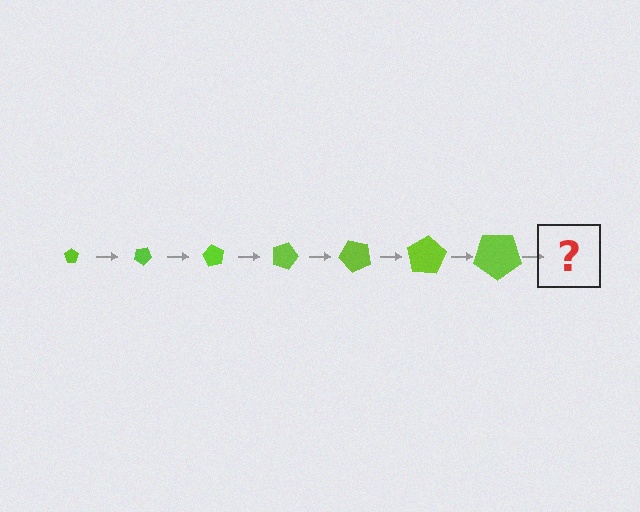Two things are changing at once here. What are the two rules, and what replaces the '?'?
The two rules are that the pentagon grows larger each step and it rotates 30 degrees each step. The '?' should be a pentagon, larger than the previous one and rotated 210 degrees from the start.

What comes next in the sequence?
The next element should be a pentagon, larger than the previous one and rotated 210 degrees from the start.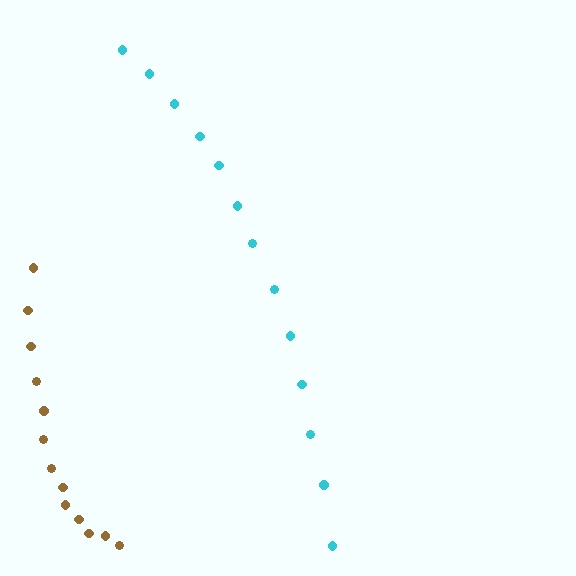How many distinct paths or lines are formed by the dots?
There are 2 distinct paths.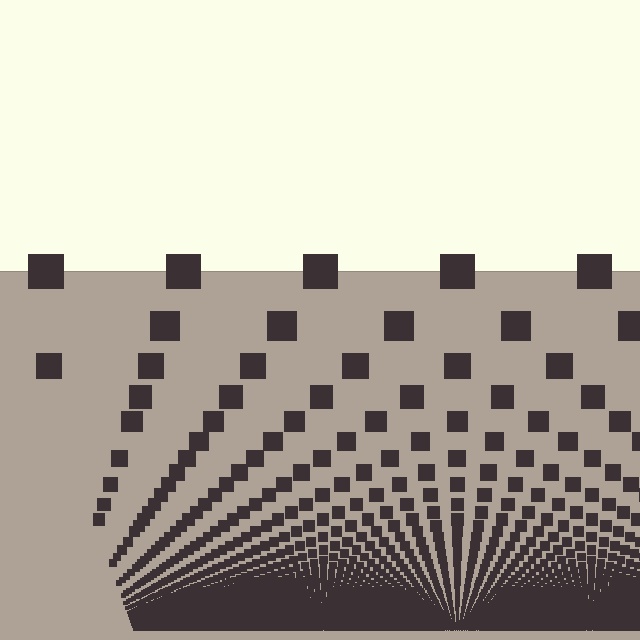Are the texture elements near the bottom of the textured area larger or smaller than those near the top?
Smaller. The gradient is inverted — elements near the bottom are smaller and denser.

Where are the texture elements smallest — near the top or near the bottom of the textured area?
Near the bottom.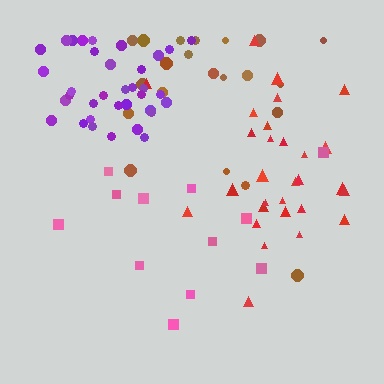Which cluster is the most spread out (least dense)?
Pink.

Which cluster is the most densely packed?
Purple.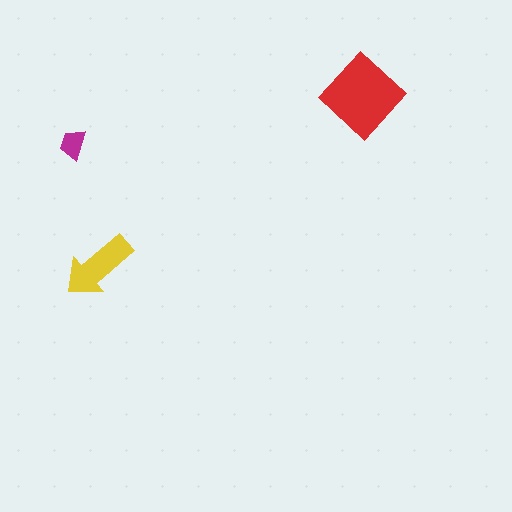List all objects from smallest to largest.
The magenta trapezoid, the yellow arrow, the red diamond.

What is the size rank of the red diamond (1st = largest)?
1st.